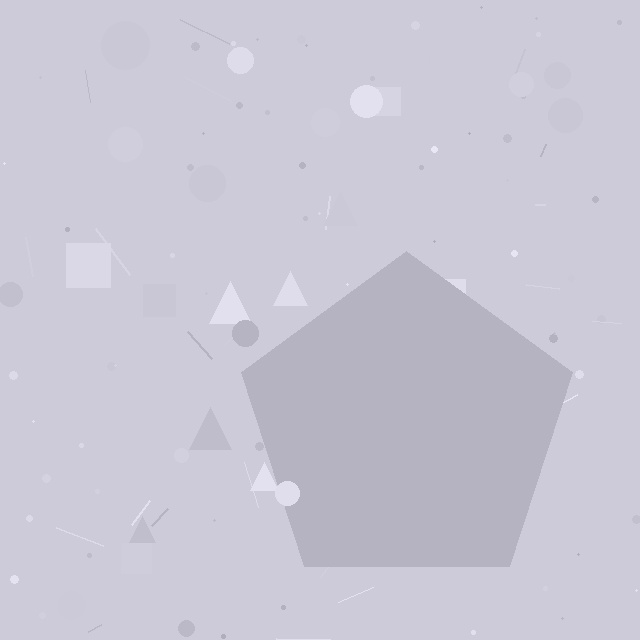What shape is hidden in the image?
A pentagon is hidden in the image.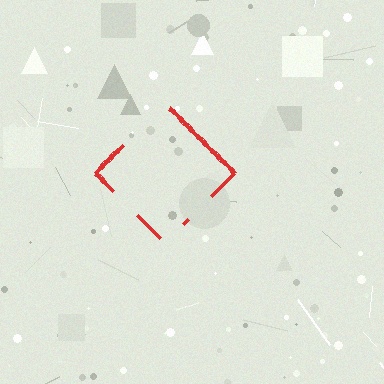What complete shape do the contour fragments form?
The contour fragments form a diamond.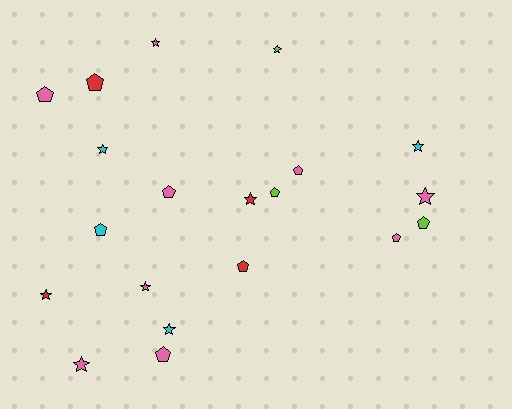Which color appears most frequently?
Pink, with 9 objects.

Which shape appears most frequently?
Pentagon, with 10 objects.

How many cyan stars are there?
There are 3 cyan stars.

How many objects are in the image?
There are 20 objects.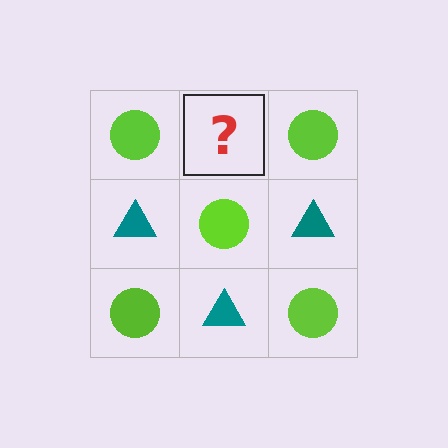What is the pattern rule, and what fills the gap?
The rule is that it alternates lime circle and teal triangle in a checkerboard pattern. The gap should be filled with a teal triangle.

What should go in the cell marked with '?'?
The missing cell should contain a teal triangle.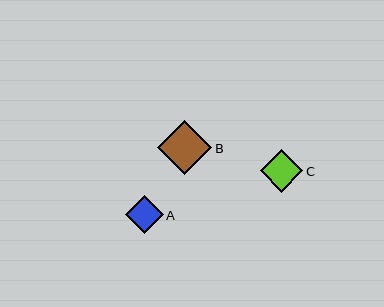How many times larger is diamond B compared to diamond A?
Diamond B is approximately 1.4 times the size of diamond A.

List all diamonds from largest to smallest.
From largest to smallest: B, C, A.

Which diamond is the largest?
Diamond B is the largest with a size of approximately 54 pixels.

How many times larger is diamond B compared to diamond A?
Diamond B is approximately 1.4 times the size of diamond A.